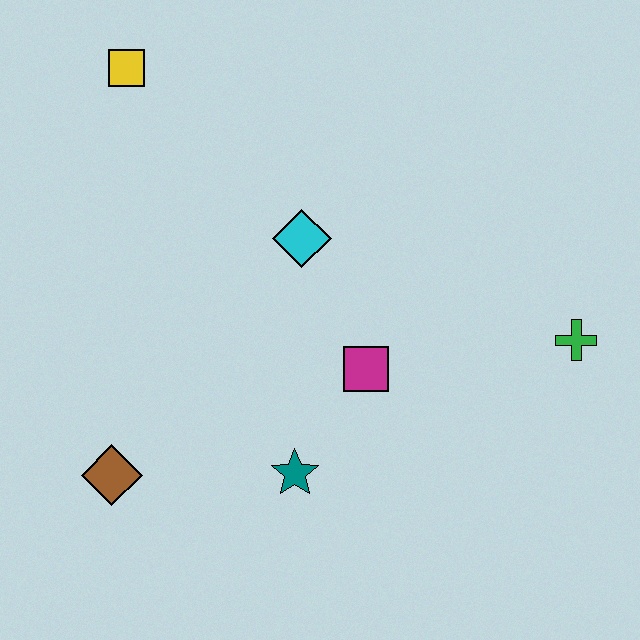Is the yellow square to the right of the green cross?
No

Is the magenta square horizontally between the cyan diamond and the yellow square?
No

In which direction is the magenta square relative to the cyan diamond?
The magenta square is below the cyan diamond.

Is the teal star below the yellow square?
Yes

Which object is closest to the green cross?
The magenta square is closest to the green cross.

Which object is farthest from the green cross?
The yellow square is farthest from the green cross.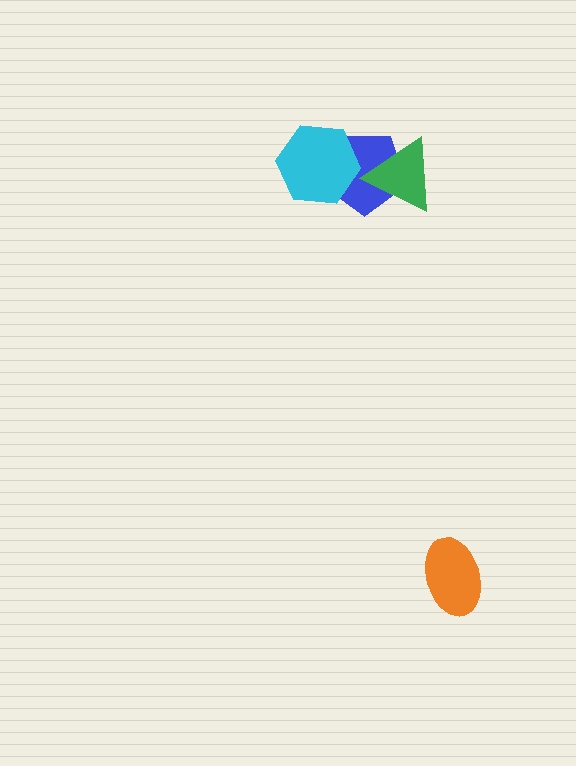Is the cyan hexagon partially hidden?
No, no other shape covers it.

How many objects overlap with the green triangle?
1 object overlaps with the green triangle.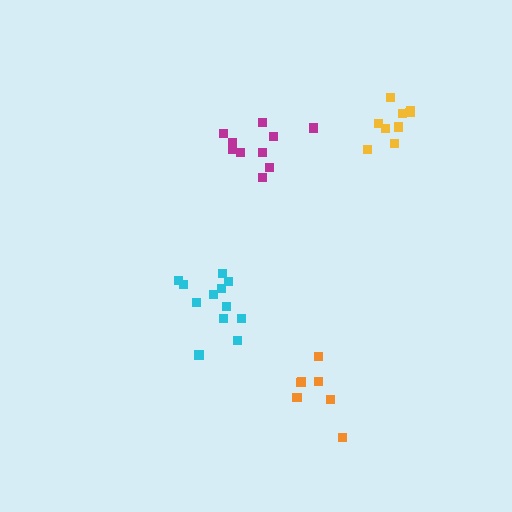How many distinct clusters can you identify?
There are 4 distinct clusters.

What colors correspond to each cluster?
The clusters are colored: yellow, cyan, orange, magenta.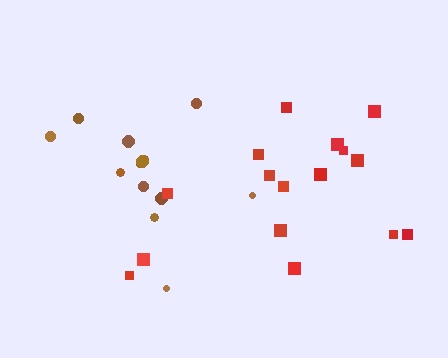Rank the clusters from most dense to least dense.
brown, red.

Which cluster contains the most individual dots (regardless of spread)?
Red (16).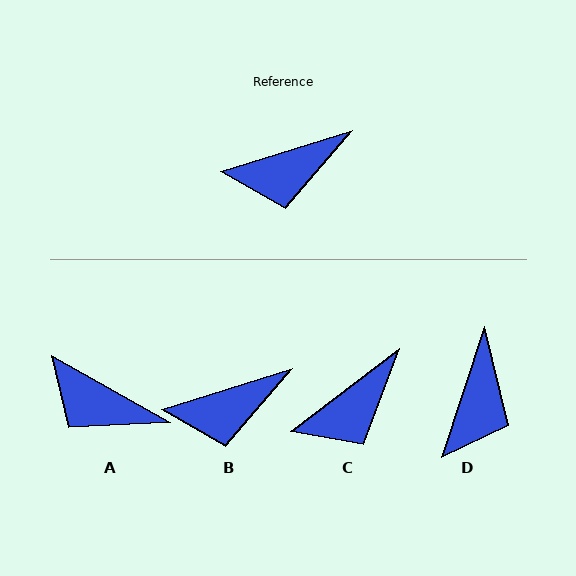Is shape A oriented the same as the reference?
No, it is off by about 47 degrees.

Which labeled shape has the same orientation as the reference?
B.